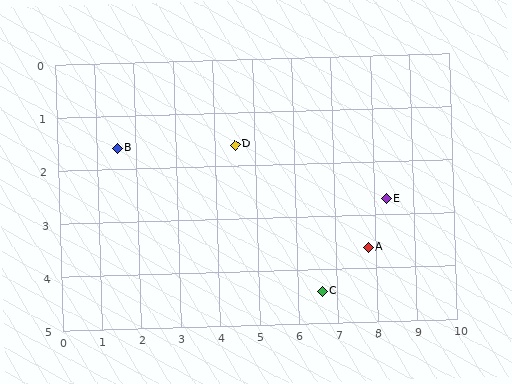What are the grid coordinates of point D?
Point D is at approximately (4.5, 1.6).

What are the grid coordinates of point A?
Point A is at approximately (7.8, 3.6).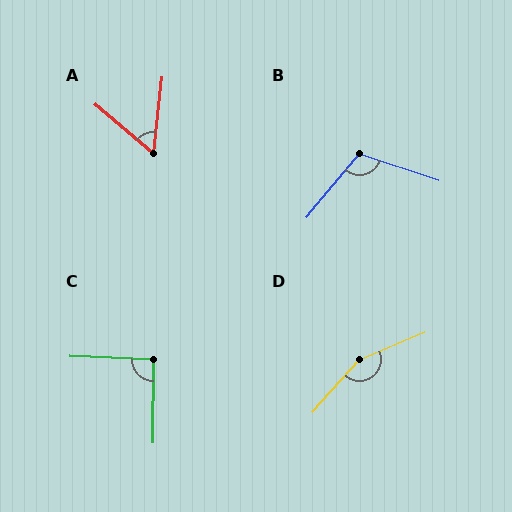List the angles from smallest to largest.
A (56°), C (92°), B (112°), D (154°).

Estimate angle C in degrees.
Approximately 92 degrees.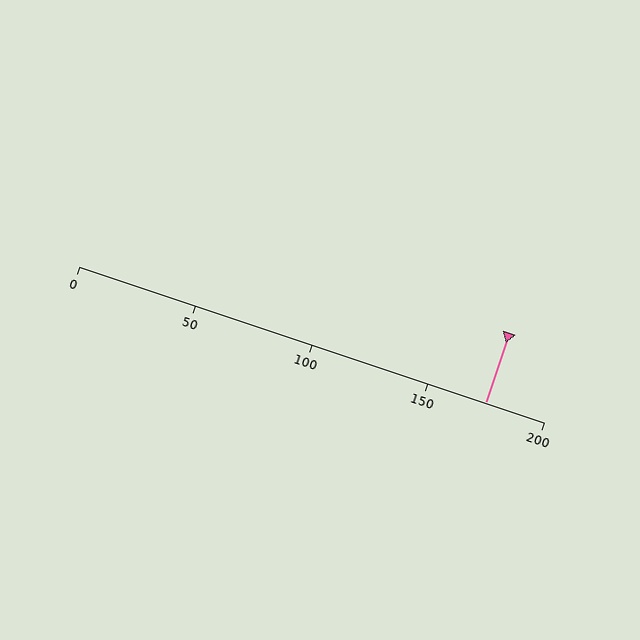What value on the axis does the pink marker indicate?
The marker indicates approximately 175.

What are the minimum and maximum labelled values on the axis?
The axis runs from 0 to 200.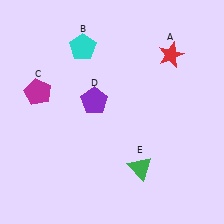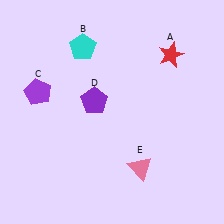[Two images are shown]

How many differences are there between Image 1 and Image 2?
There are 2 differences between the two images.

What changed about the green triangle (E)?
In Image 1, E is green. In Image 2, it changed to pink.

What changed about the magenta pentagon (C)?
In Image 1, C is magenta. In Image 2, it changed to purple.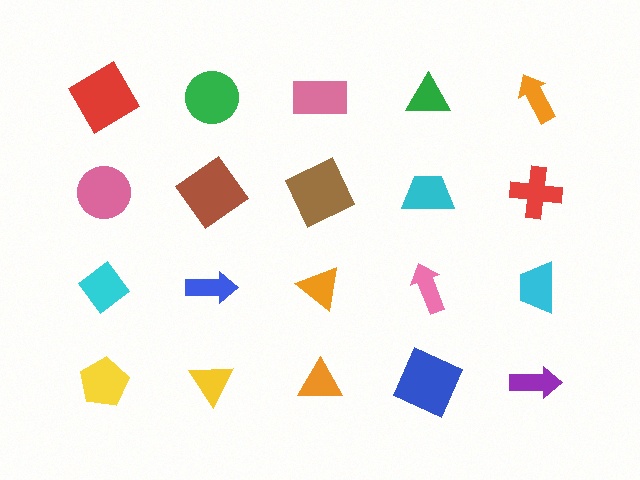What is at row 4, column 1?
A yellow pentagon.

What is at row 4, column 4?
A blue square.